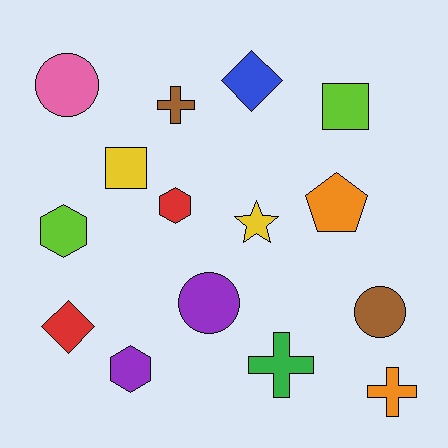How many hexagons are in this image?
There are 3 hexagons.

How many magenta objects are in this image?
There are no magenta objects.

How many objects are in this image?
There are 15 objects.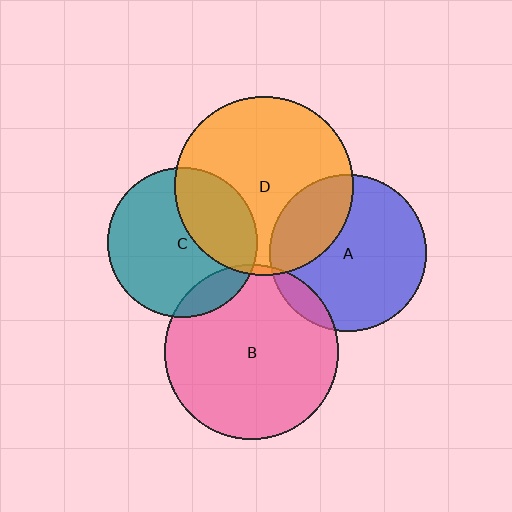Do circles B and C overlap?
Yes.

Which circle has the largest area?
Circle D (orange).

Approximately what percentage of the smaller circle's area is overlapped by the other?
Approximately 10%.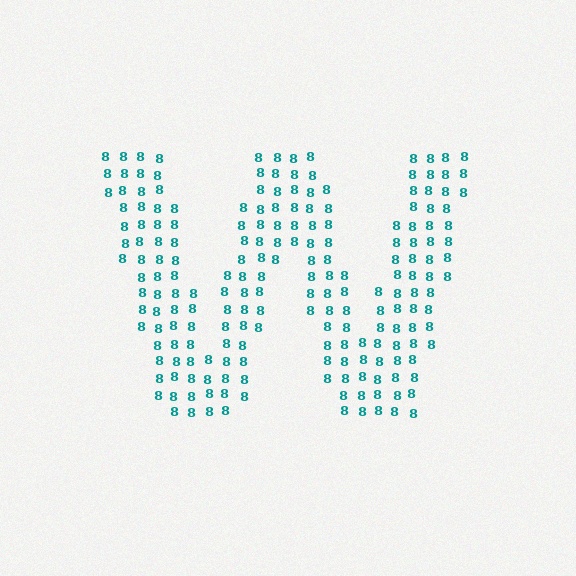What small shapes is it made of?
It is made of small digit 8's.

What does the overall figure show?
The overall figure shows the letter W.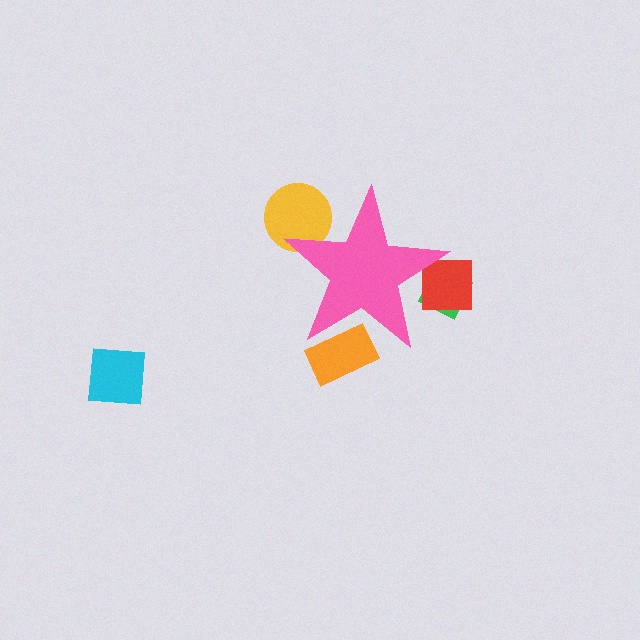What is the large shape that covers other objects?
A pink star.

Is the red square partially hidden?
Yes, the red square is partially hidden behind the pink star.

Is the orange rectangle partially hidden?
Yes, the orange rectangle is partially hidden behind the pink star.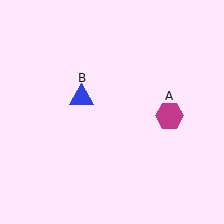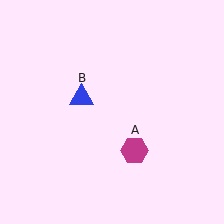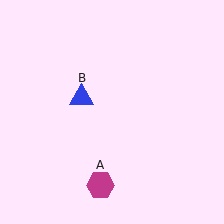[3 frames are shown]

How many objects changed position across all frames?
1 object changed position: magenta hexagon (object A).